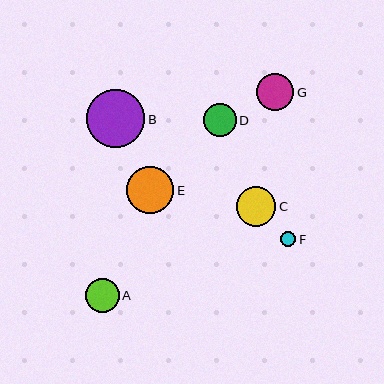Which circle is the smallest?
Circle F is the smallest with a size of approximately 15 pixels.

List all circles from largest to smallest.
From largest to smallest: B, E, C, G, A, D, F.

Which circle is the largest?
Circle B is the largest with a size of approximately 58 pixels.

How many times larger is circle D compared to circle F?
Circle D is approximately 2.2 times the size of circle F.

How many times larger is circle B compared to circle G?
Circle B is approximately 1.6 times the size of circle G.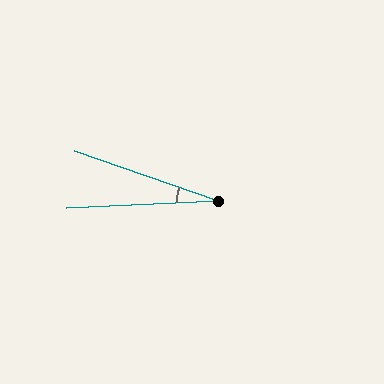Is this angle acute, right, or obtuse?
It is acute.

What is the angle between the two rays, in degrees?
Approximately 22 degrees.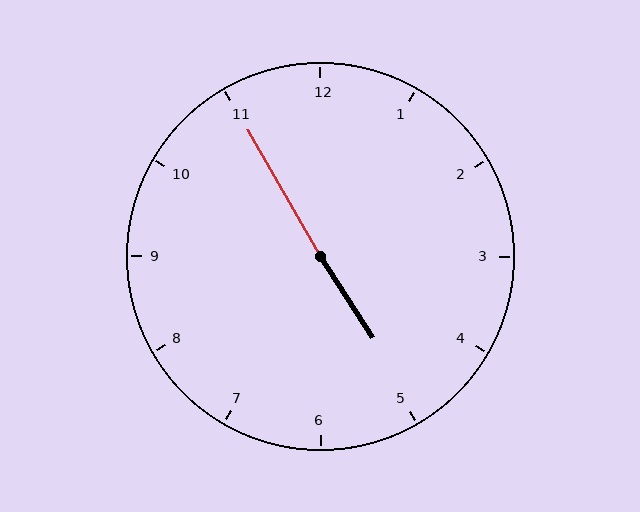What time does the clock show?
4:55.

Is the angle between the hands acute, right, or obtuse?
It is obtuse.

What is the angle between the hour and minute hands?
Approximately 178 degrees.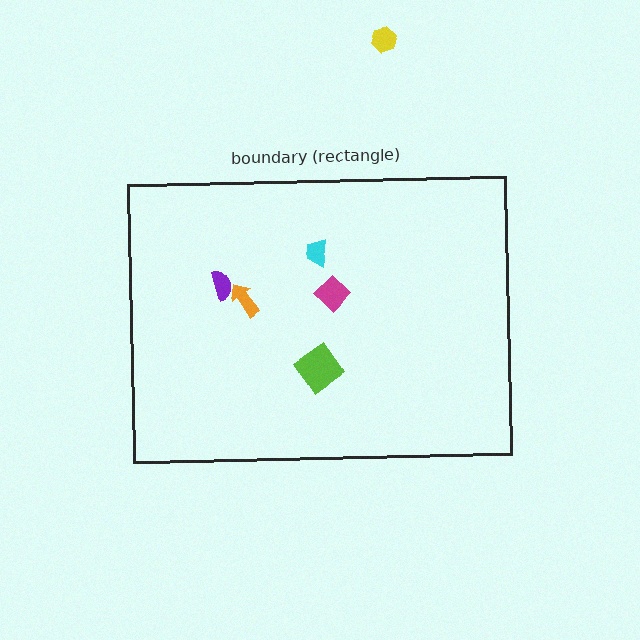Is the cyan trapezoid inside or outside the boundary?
Inside.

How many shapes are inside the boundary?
5 inside, 1 outside.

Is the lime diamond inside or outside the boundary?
Inside.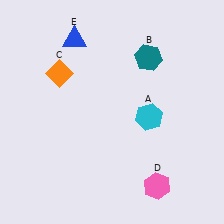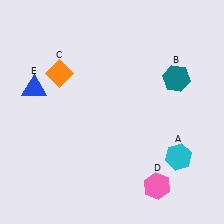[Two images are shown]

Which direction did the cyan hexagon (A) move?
The cyan hexagon (A) moved down.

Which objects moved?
The objects that moved are: the cyan hexagon (A), the teal hexagon (B), the blue triangle (E).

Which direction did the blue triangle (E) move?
The blue triangle (E) moved down.